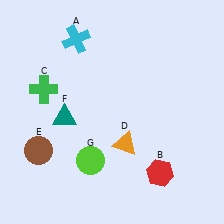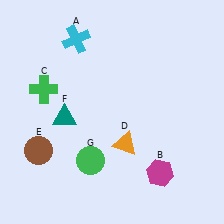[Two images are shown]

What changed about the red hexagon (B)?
In Image 1, B is red. In Image 2, it changed to magenta.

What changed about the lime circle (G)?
In Image 1, G is lime. In Image 2, it changed to green.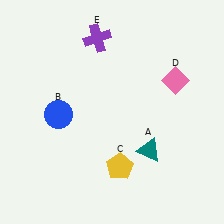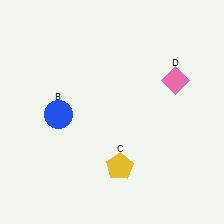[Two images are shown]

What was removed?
The purple cross (E), the teal triangle (A) were removed in Image 2.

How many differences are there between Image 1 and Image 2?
There are 2 differences between the two images.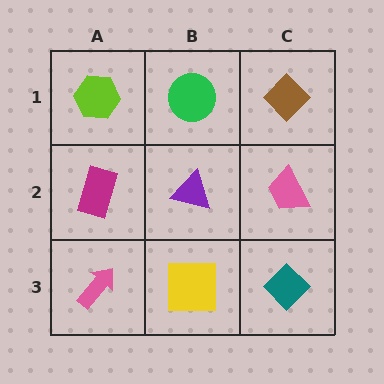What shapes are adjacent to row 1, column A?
A magenta rectangle (row 2, column A), a green circle (row 1, column B).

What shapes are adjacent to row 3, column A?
A magenta rectangle (row 2, column A), a yellow square (row 3, column B).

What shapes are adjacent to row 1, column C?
A pink trapezoid (row 2, column C), a green circle (row 1, column B).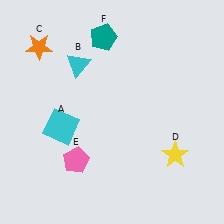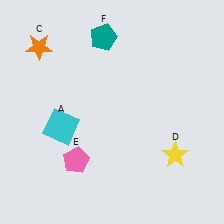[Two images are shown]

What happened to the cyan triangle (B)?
The cyan triangle (B) was removed in Image 2. It was in the top-left area of Image 1.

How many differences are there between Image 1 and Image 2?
There is 1 difference between the two images.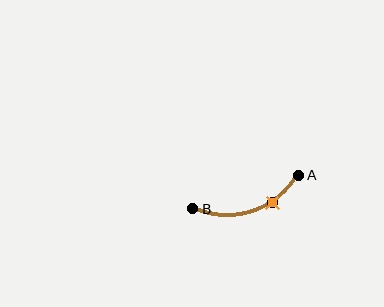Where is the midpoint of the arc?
The arc midpoint is the point on the curve farthest from the straight line joining A and B. It sits below that line.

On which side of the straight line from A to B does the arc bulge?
The arc bulges below the straight line connecting A and B.